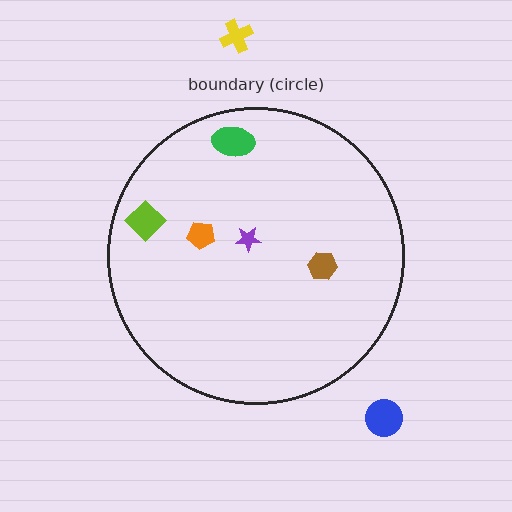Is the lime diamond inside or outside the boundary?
Inside.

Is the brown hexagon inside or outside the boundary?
Inside.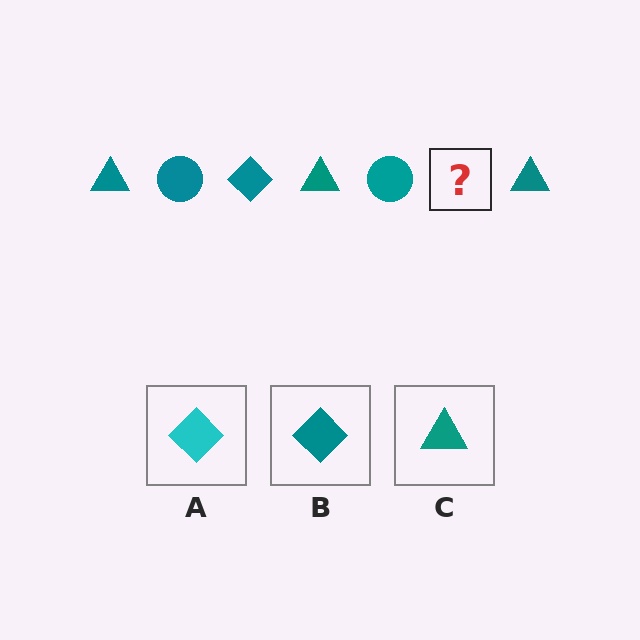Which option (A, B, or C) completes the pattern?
B.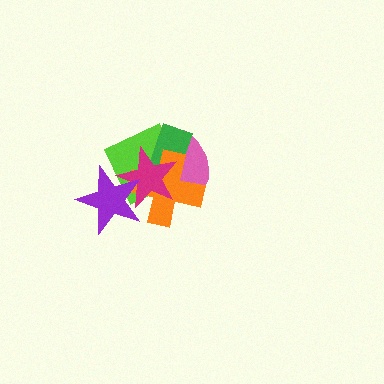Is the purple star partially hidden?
No, no other shape covers it.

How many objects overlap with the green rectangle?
4 objects overlap with the green rectangle.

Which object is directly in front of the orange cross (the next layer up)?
The magenta star is directly in front of the orange cross.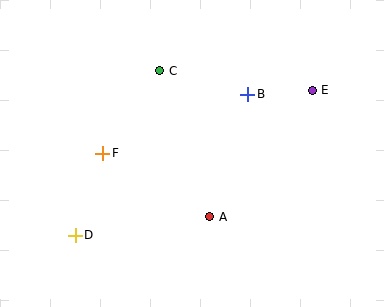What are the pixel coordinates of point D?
Point D is at (75, 235).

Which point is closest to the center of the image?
Point A at (210, 217) is closest to the center.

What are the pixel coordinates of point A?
Point A is at (210, 217).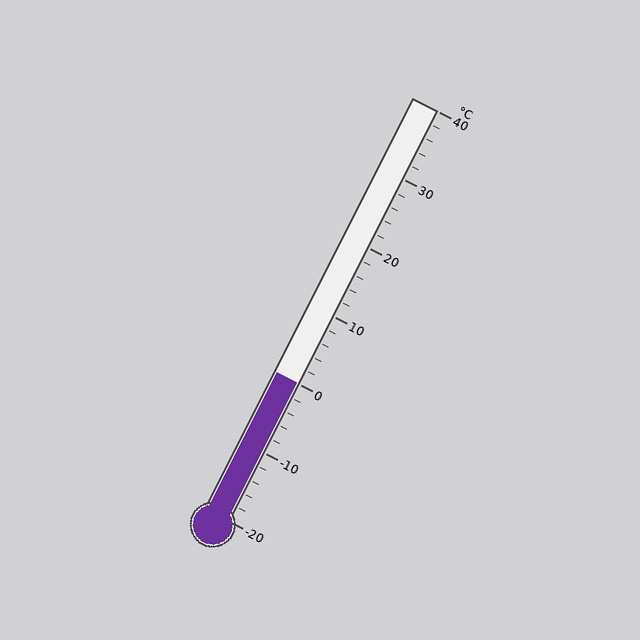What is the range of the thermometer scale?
The thermometer scale ranges from -20°C to 40°C.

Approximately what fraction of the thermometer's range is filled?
The thermometer is filled to approximately 35% of its range.